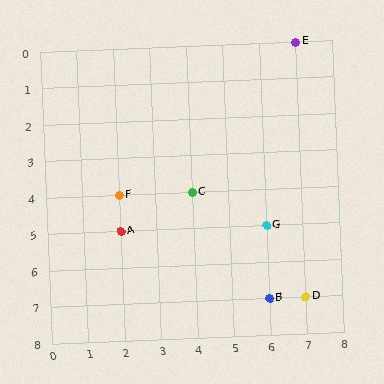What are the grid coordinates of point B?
Point B is at grid coordinates (6, 7).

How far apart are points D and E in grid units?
Points D and E are 7 rows apart.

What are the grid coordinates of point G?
Point G is at grid coordinates (6, 5).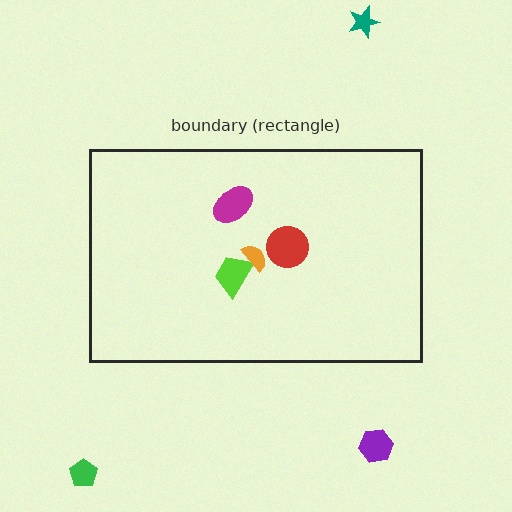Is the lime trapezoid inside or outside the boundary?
Inside.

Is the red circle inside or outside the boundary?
Inside.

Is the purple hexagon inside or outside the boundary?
Outside.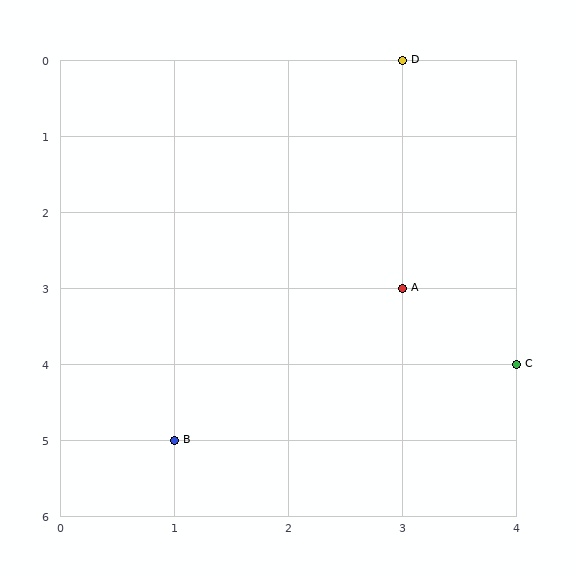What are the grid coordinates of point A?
Point A is at grid coordinates (3, 3).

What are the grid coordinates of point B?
Point B is at grid coordinates (1, 5).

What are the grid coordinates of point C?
Point C is at grid coordinates (4, 4).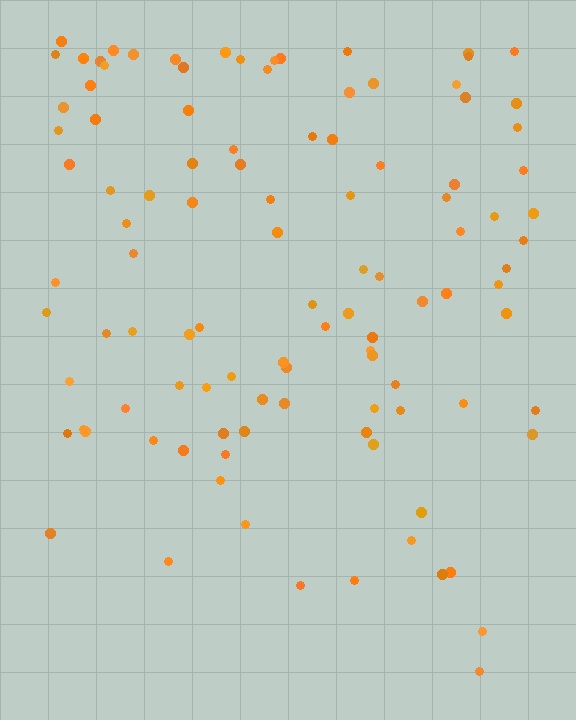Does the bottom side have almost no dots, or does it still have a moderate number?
Still a moderate number, just noticeably fewer than the top.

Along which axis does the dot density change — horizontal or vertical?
Vertical.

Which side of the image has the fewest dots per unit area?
The bottom.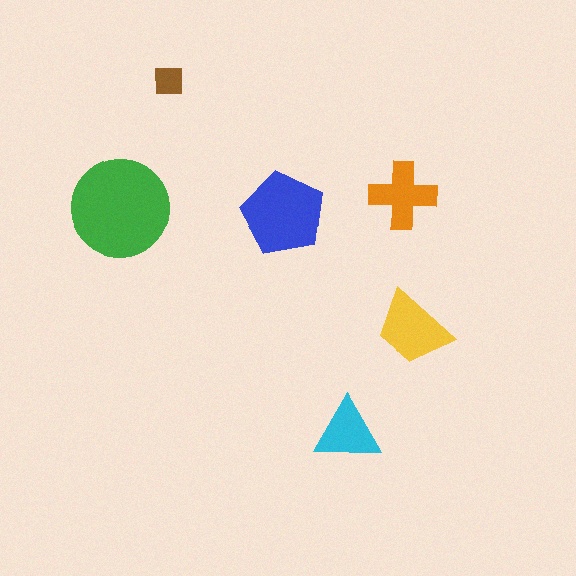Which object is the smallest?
The brown square.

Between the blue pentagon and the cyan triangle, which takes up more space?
The blue pentagon.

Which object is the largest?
The green circle.